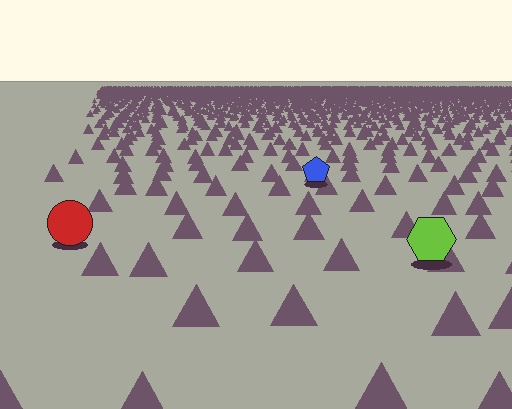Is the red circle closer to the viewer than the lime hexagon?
No. The lime hexagon is closer — you can tell from the texture gradient: the ground texture is coarser near it.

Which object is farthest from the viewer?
The blue pentagon is farthest from the viewer. It appears smaller and the ground texture around it is denser.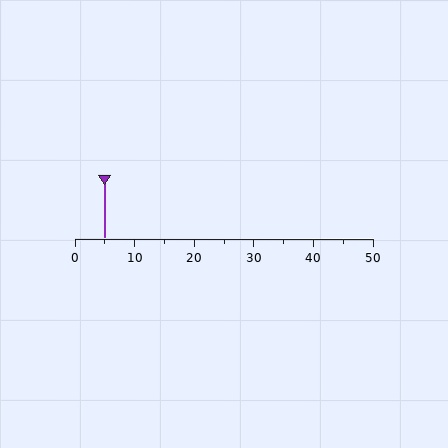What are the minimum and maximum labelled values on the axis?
The axis runs from 0 to 50.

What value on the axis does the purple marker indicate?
The marker indicates approximately 5.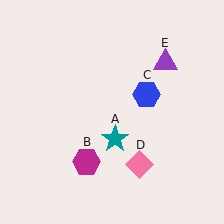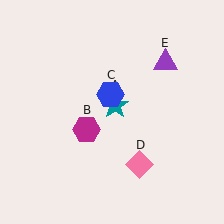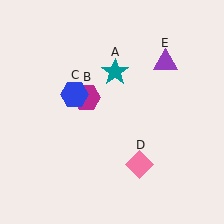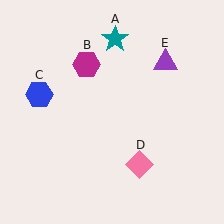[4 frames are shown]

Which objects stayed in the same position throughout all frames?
Pink diamond (object D) and purple triangle (object E) remained stationary.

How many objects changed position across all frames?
3 objects changed position: teal star (object A), magenta hexagon (object B), blue hexagon (object C).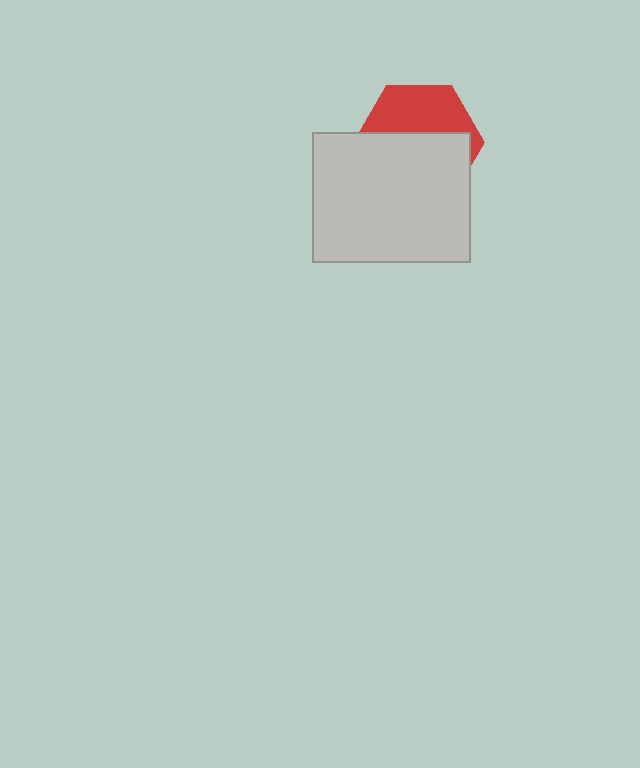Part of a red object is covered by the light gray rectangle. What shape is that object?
It is a hexagon.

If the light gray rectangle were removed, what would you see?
You would see the complete red hexagon.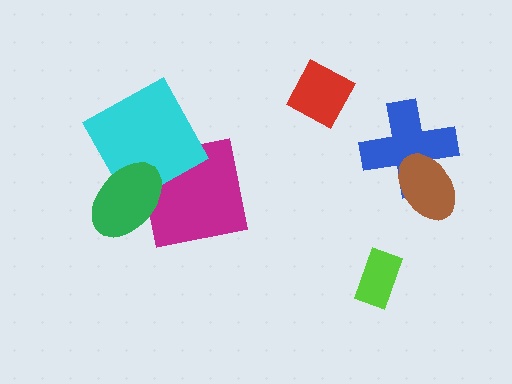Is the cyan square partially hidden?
Yes, it is partially covered by another shape.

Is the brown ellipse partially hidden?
No, no other shape covers it.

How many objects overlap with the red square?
0 objects overlap with the red square.